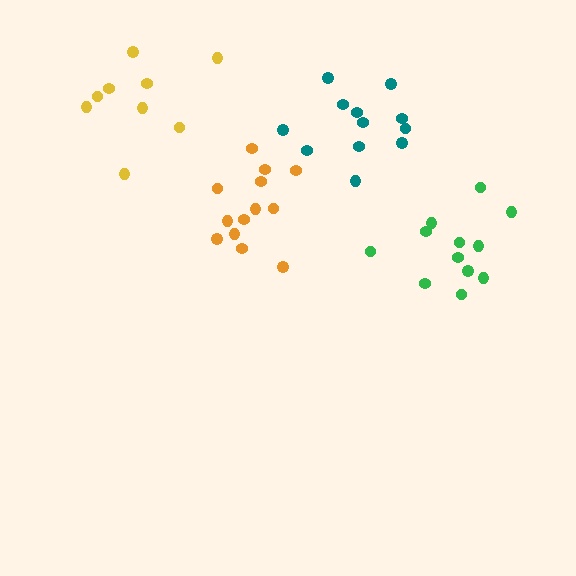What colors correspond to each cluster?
The clusters are colored: yellow, green, teal, orange.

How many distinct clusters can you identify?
There are 4 distinct clusters.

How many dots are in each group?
Group 1: 9 dots, Group 2: 12 dots, Group 3: 12 dots, Group 4: 13 dots (46 total).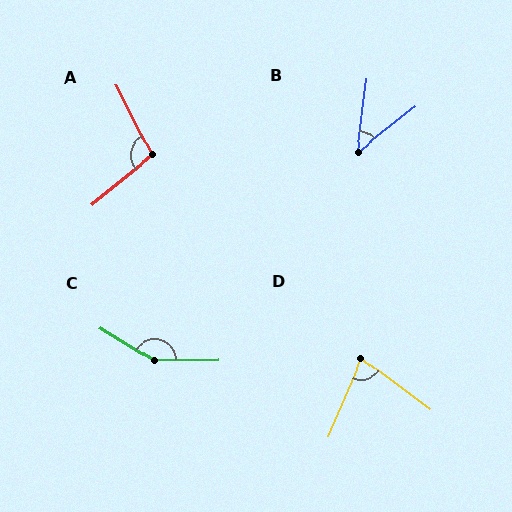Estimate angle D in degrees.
Approximately 76 degrees.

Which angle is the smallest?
B, at approximately 45 degrees.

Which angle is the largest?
C, at approximately 148 degrees.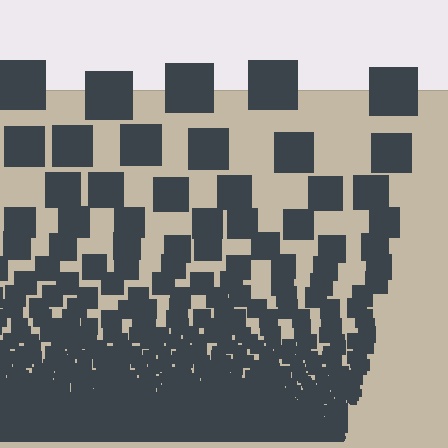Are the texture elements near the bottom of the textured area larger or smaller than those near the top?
Smaller. The gradient is inverted — elements near the bottom are smaller and denser.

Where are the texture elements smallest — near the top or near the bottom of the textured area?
Near the bottom.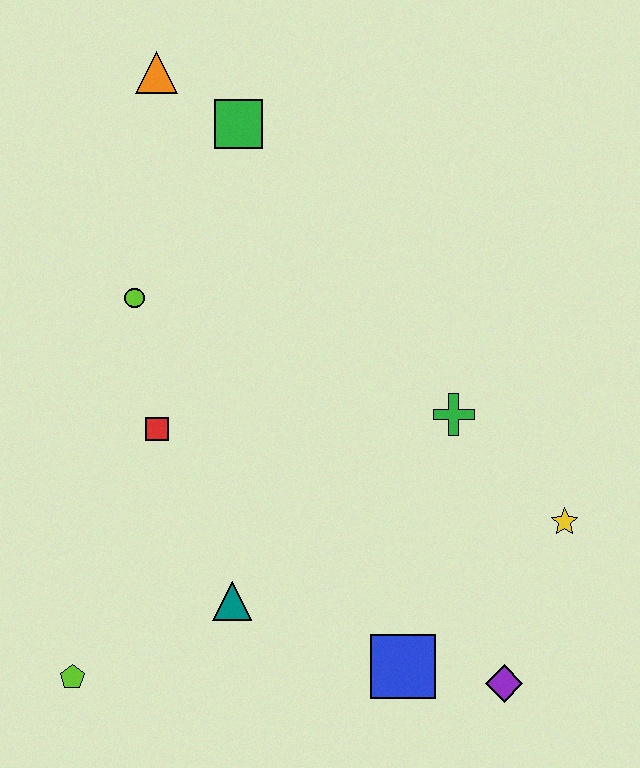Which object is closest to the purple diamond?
The blue square is closest to the purple diamond.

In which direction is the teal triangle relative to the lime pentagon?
The teal triangle is to the right of the lime pentagon.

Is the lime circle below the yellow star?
No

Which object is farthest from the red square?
The purple diamond is farthest from the red square.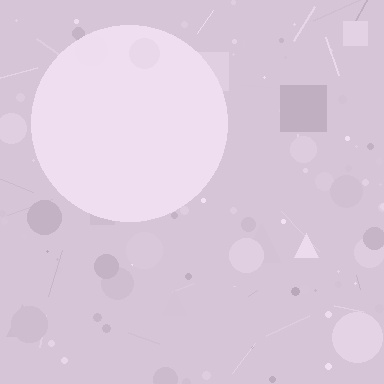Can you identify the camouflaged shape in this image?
The camouflaged shape is a circle.